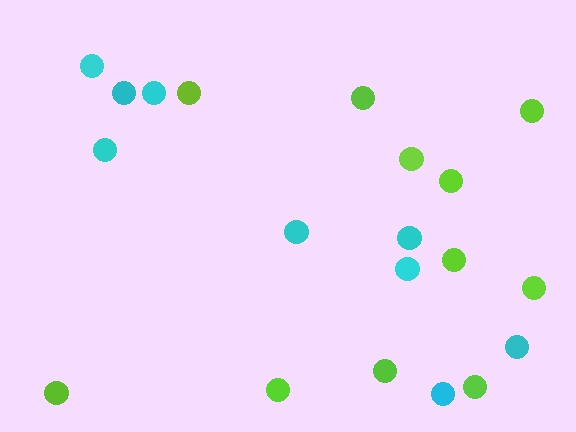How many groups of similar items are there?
There are 2 groups: one group of cyan circles (9) and one group of lime circles (11).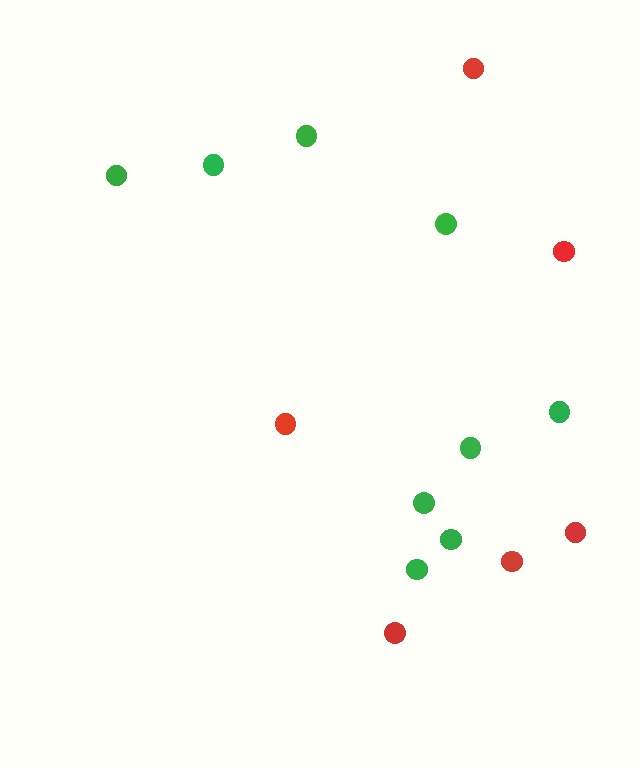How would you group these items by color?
There are 2 groups: one group of green circles (9) and one group of red circles (6).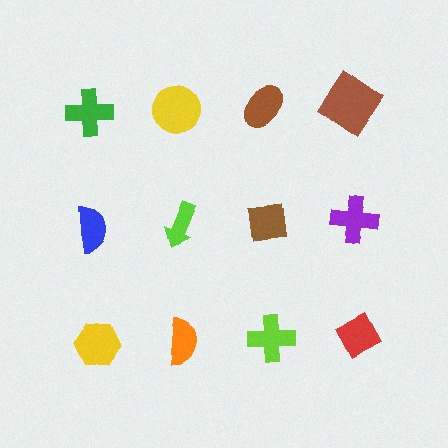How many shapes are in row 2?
4 shapes.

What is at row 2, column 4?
A purple cross.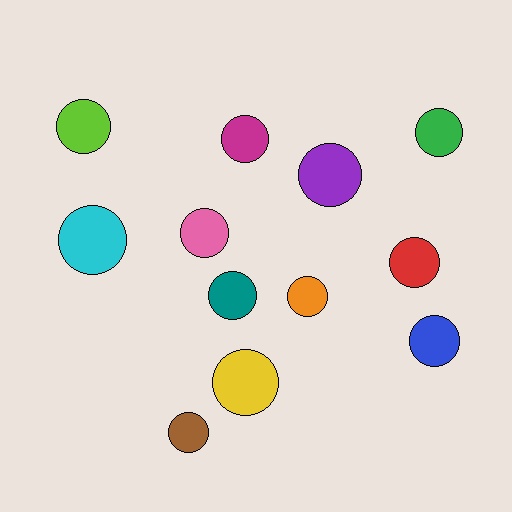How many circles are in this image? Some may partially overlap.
There are 12 circles.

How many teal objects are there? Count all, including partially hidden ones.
There is 1 teal object.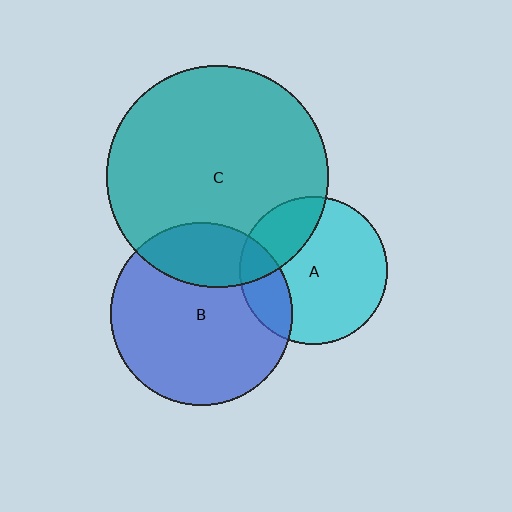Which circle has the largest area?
Circle C (teal).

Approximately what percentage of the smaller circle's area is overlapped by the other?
Approximately 20%.